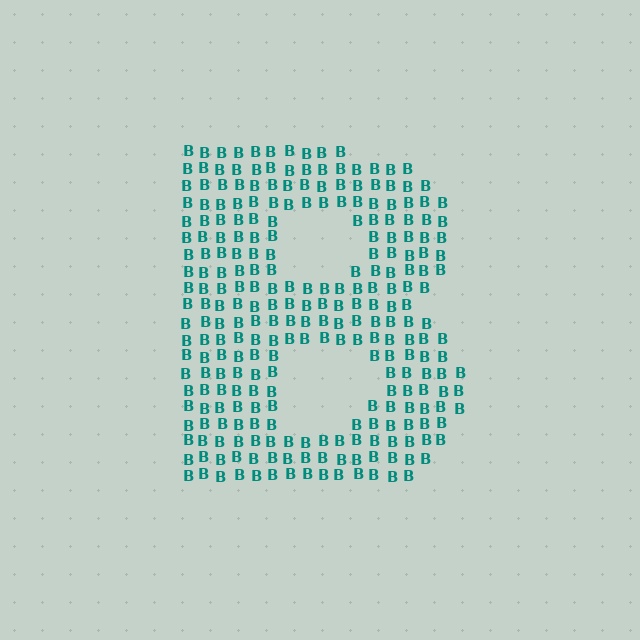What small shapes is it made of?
It is made of small letter B's.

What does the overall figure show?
The overall figure shows the letter B.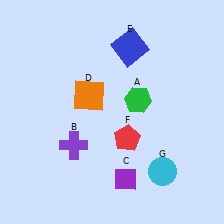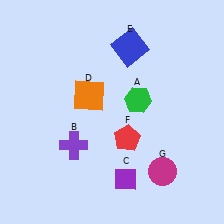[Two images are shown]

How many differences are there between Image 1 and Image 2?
There is 1 difference between the two images.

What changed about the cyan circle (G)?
In Image 1, G is cyan. In Image 2, it changed to magenta.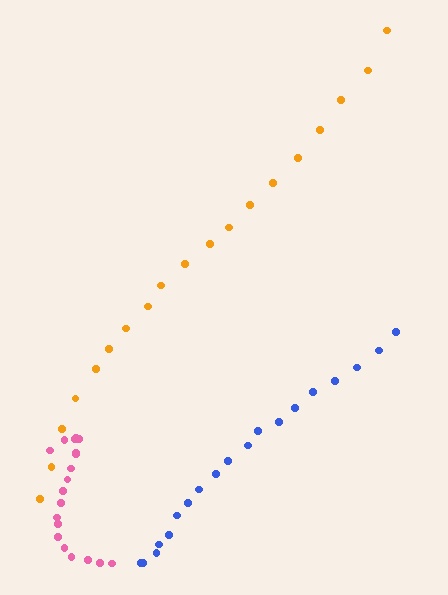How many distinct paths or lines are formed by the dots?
There are 3 distinct paths.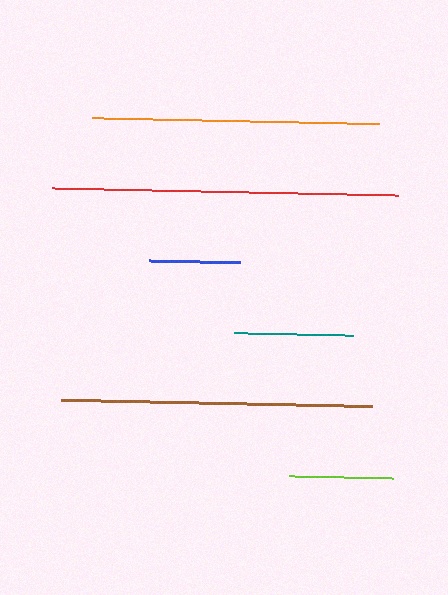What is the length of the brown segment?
The brown segment is approximately 311 pixels long.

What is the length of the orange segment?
The orange segment is approximately 287 pixels long.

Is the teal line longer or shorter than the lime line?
The teal line is longer than the lime line.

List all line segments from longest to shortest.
From longest to shortest: red, brown, orange, teal, lime, blue.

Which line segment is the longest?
The red line is the longest at approximately 347 pixels.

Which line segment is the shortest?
The blue line is the shortest at approximately 92 pixels.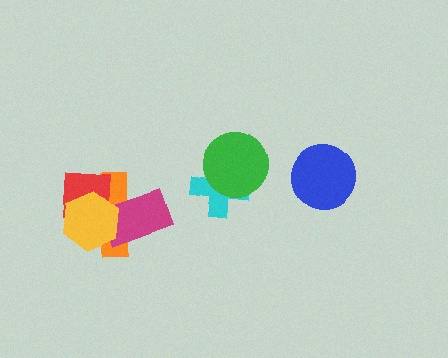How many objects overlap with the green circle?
1 object overlaps with the green circle.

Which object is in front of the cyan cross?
The green circle is in front of the cyan cross.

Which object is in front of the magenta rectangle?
The yellow hexagon is in front of the magenta rectangle.